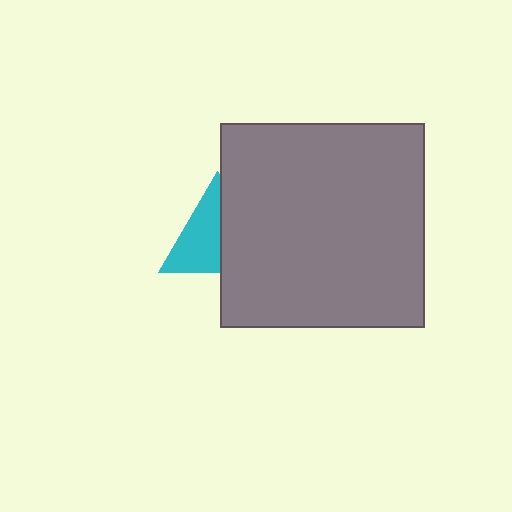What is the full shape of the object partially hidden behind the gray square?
The partially hidden object is a cyan triangle.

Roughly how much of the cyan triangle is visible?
About half of it is visible (roughly 54%).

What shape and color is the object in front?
The object in front is a gray square.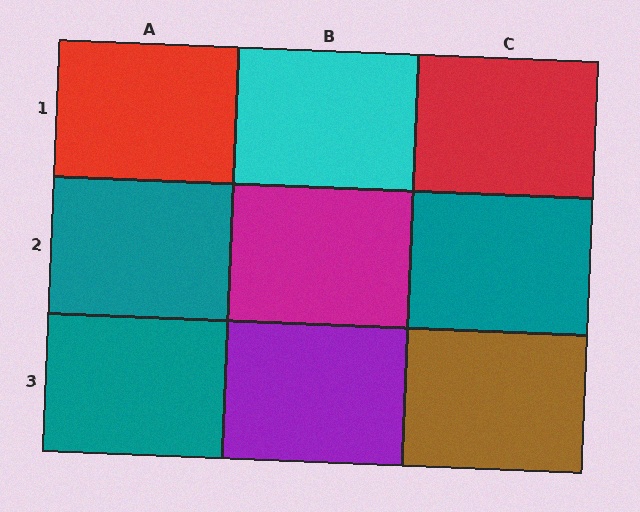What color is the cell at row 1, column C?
Red.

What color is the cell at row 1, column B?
Cyan.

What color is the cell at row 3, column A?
Teal.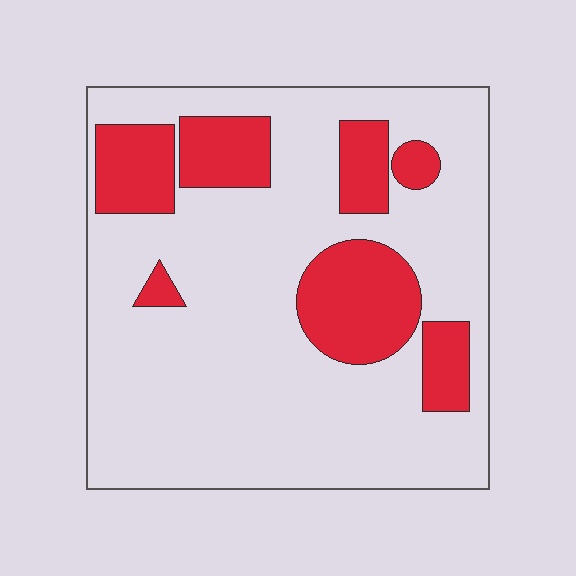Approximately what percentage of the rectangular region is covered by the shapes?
Approximately 25%.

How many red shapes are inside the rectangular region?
7.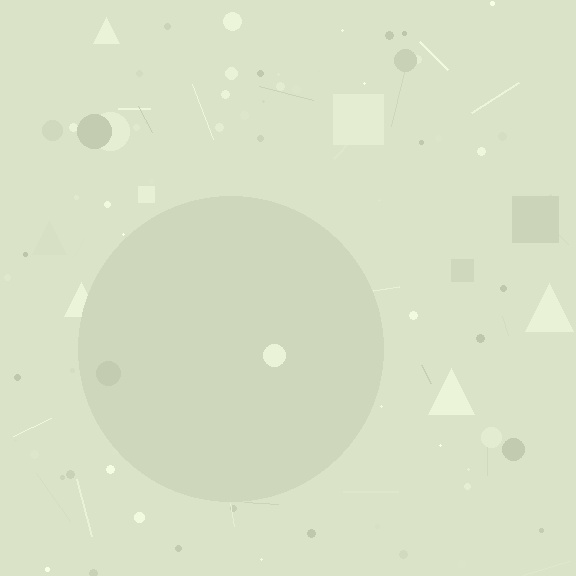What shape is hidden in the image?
A circle is hidden in the image.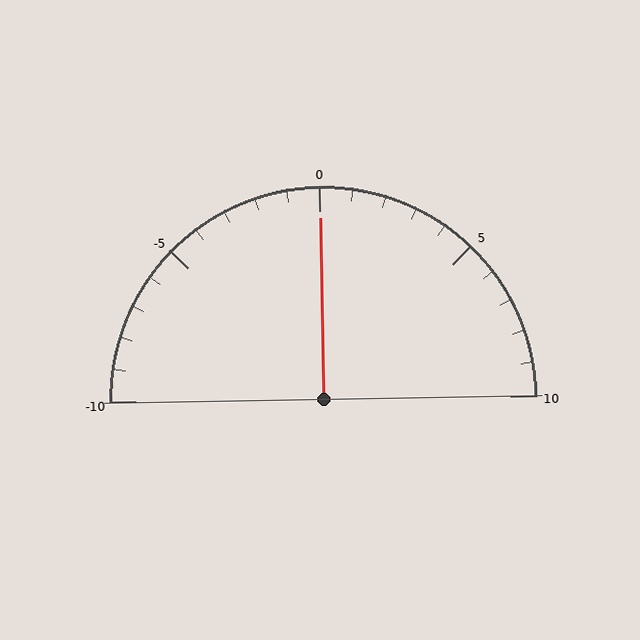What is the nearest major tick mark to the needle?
The nearest major tick mark is 0.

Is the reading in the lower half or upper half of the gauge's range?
The reading is in the upper half of the range (-10 to 10).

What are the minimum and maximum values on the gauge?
The gauge ranges from -10 to 10.